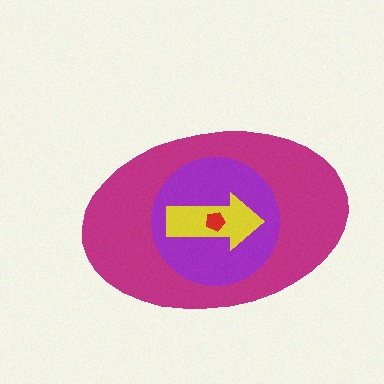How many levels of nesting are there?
4.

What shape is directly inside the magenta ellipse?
The purple circle.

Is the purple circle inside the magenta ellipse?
Yes.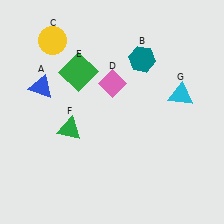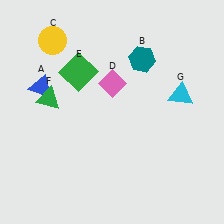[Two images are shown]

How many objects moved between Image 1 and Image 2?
1 object moved between the two images.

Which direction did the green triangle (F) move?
The green triangle (F) moved up.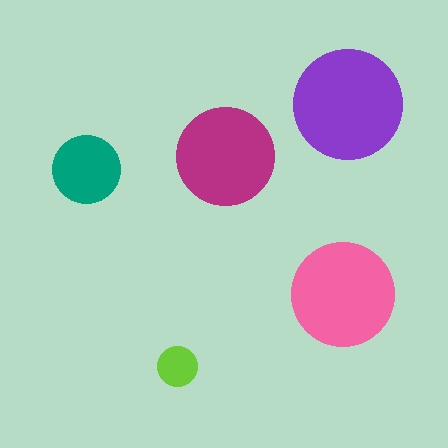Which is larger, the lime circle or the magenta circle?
The magenta one.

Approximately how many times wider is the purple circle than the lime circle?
About 2.5 times wider.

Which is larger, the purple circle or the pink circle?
The purple one.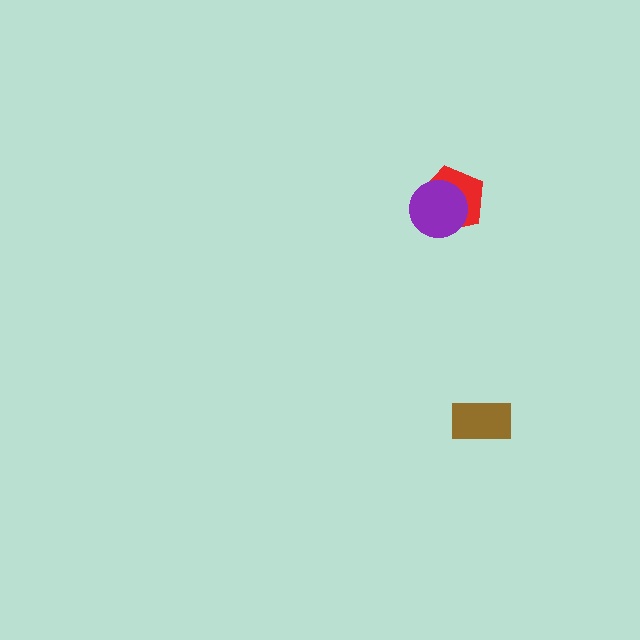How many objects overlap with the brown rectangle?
0 objects overlap with the brown rectangle.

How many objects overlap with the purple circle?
1 object overlaps with the purple circle.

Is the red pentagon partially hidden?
Yes, it is partially covered by another shape.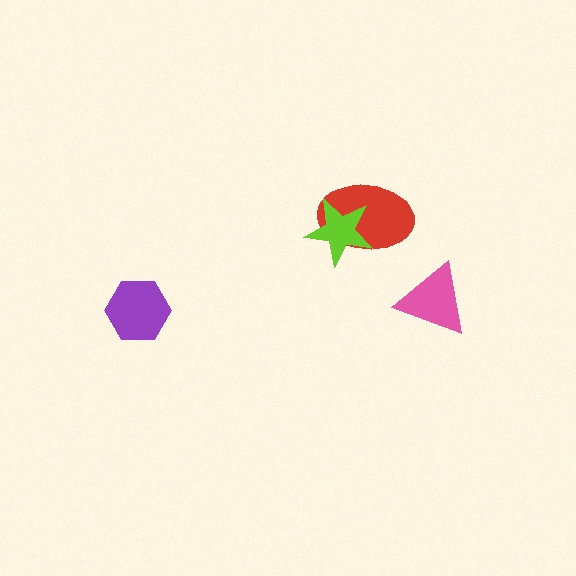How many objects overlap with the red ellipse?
1 object overlaps with the red ellipse.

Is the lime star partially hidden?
No, no other shape covers it.